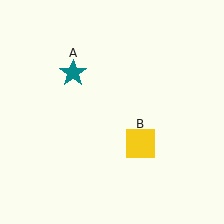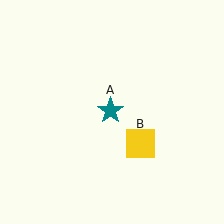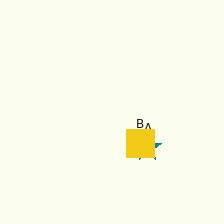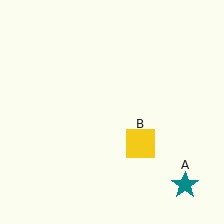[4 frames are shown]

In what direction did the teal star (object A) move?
The teal star (object A) moved down and to the right.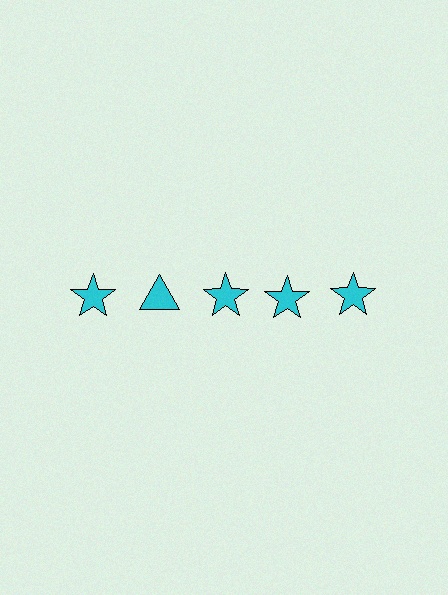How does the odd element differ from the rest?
It has a different shape: triangle instead of star.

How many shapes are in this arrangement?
There are 5 shapes arranged in a grid pattern.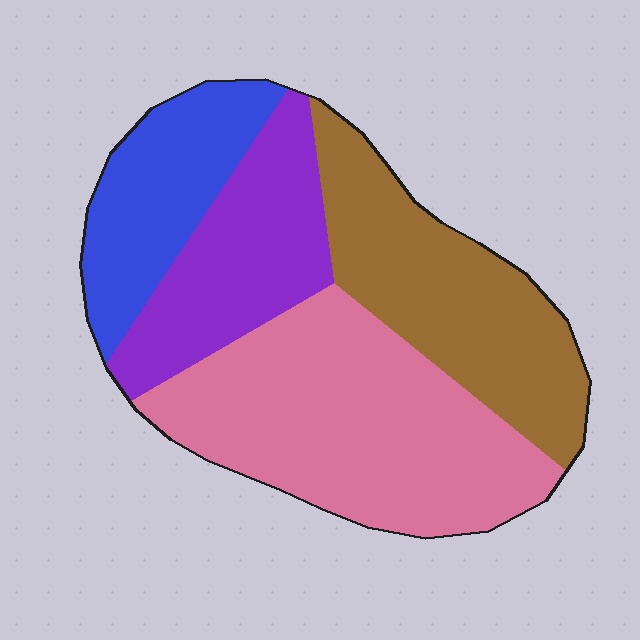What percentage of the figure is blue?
Blue covers about 15% of the figure.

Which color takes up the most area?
Pink, at roughly 35%.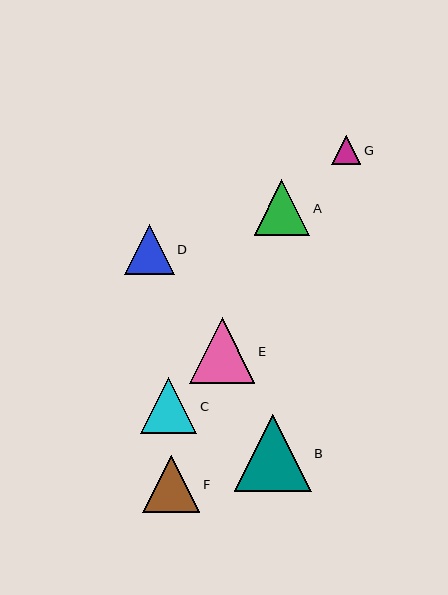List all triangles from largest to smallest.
From largest to smallest: B, E, F, C, A, D, G.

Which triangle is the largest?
Triangle B is the largest with a size of approximately 77 pixels.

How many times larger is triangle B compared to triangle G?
Triangle B is approximately 2.6 times the size of triangle G.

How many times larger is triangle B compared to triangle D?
Triangle B is approximately 1.6 times the size of triangle D.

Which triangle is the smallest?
Triangle G is the smallest with a size of approximately 29 pixels.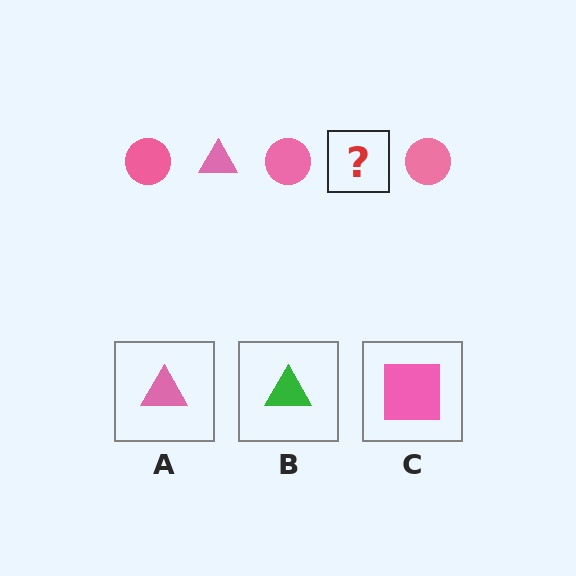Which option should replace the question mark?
Option A.